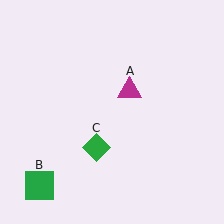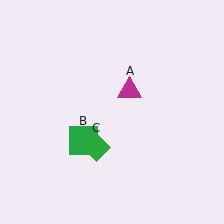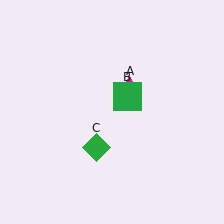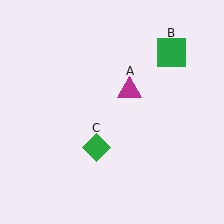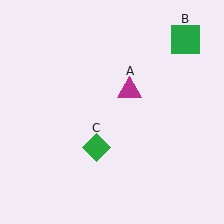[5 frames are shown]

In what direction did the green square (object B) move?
The green square (object B) moved up and to the right.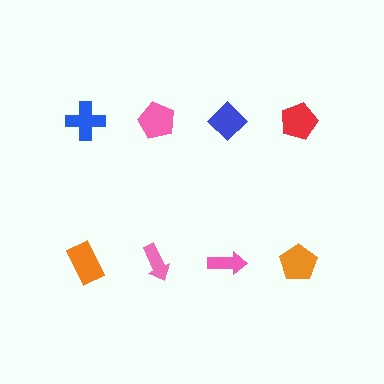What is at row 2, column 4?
An orange pentagon.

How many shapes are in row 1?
4 shapes.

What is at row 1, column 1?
A blue cross.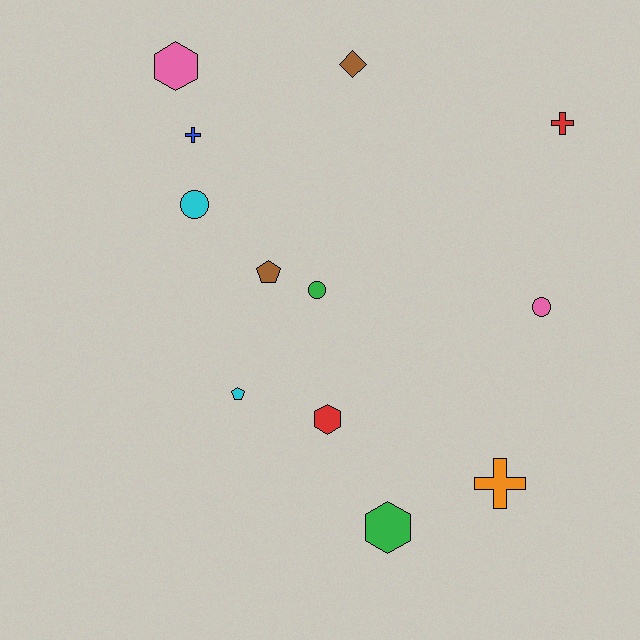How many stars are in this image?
There are no stars.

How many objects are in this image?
There are 12 objects.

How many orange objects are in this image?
There is 1 orange object.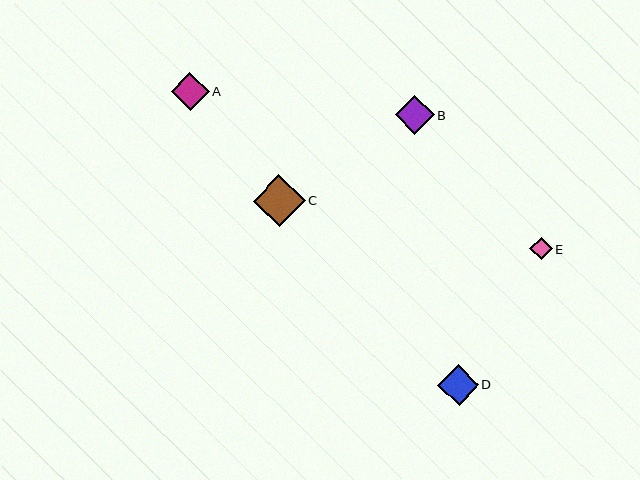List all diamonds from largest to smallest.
From largest to smallest: C, D, B, A, E.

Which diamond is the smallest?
Diamond E is the smallest with a size of approximately 23 pixels.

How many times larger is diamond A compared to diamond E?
Diamond A is approximately 1.6 times the size of diamond E.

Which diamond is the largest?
Diamond C is the largest with a size of approximately 52 pixels.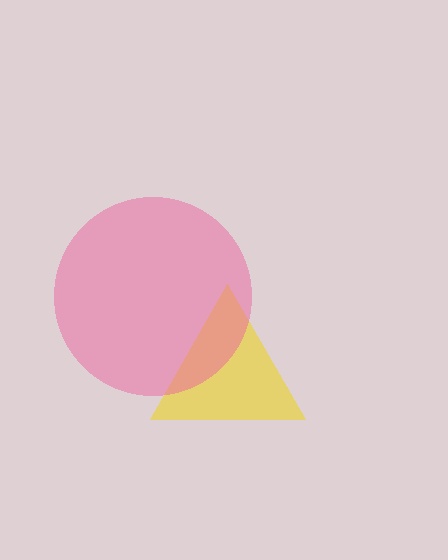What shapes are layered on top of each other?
The layered shapes are: a yellow triangle, a pink circle.